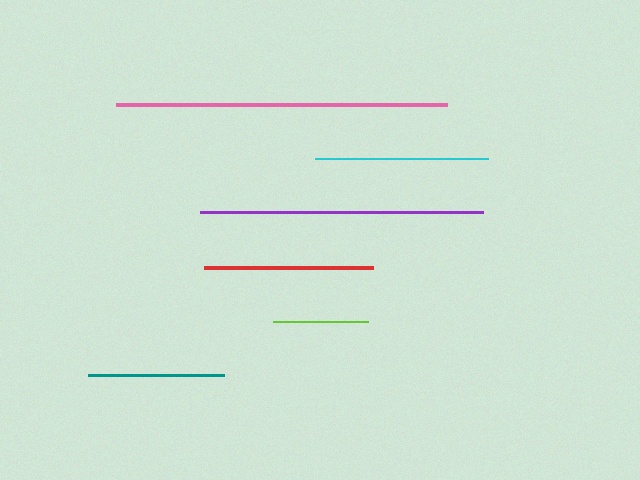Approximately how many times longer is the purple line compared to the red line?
The purple line is approximately 1.7 times the length of the red line.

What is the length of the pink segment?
The pink segment is approximately 331 pixels long.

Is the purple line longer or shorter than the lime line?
The purple line is longer than the lime line.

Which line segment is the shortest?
The lime line is the shortest at approximately 96 pixels.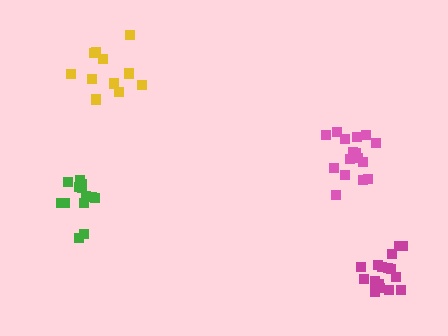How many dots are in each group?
Group 1: 12 dots, Group 2: 13 dots, Group 3: 17 dots, Group 4: 17 dots (59 total).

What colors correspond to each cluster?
The clusters are colored: yellow, green, pink, magenta.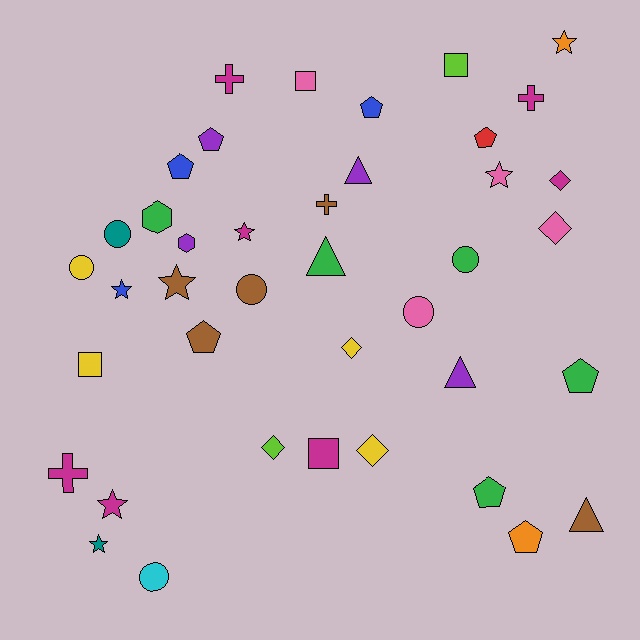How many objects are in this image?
There are 40 objects.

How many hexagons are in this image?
There are 2 hexagons.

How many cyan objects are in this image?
There is 1 cyan object.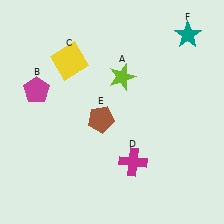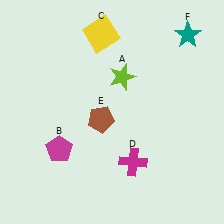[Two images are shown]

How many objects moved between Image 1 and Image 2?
2 objects moved between the two images.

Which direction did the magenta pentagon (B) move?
The magenta pentagon (B) moved down.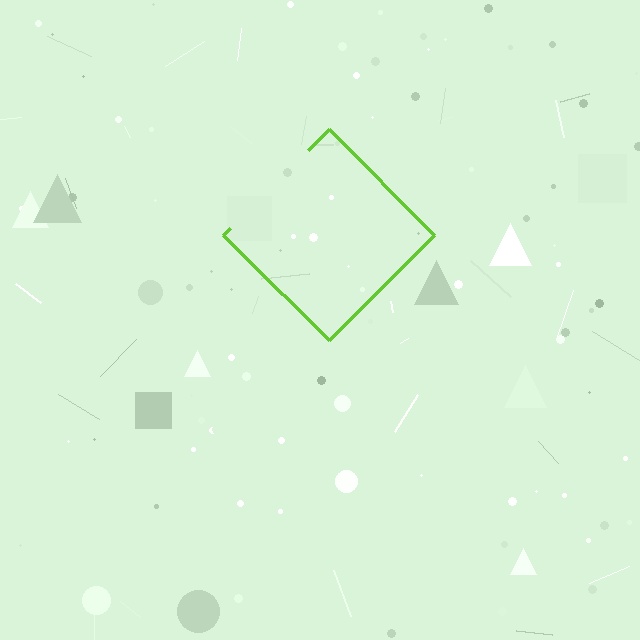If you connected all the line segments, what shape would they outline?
They would outline a diamond.